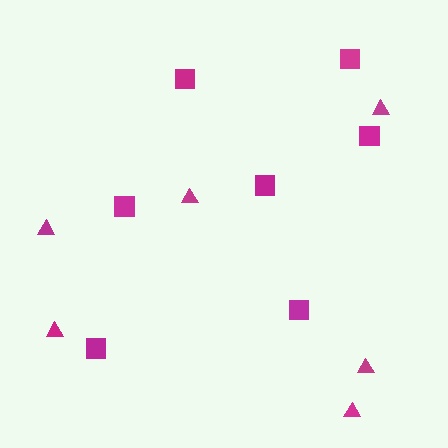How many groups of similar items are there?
There are 2 groups: one group of squares (7) and one group of triangles (6).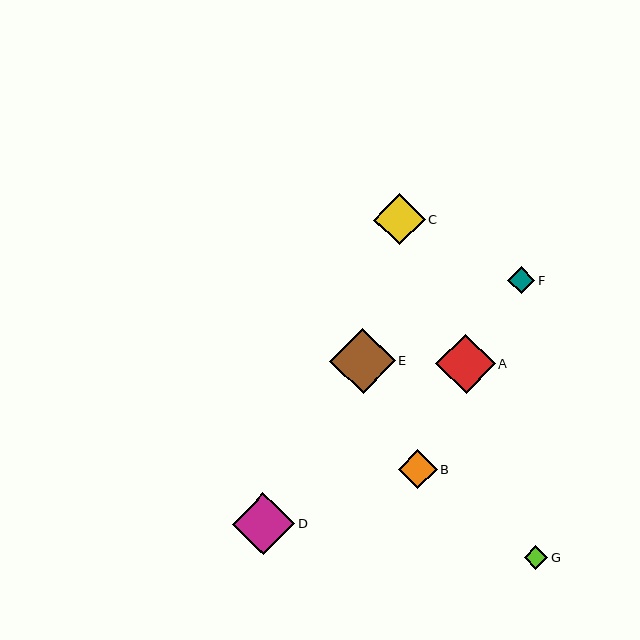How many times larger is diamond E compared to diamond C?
Diamond E is approximately 1.3 times the size of diamond C.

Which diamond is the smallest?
Diamond G is the smallest with a size of approximately 23 pixels.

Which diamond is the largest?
Diamond E is the largest with a size of approximately 66 pixels.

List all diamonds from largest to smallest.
From largest to smallest: E, D, A, C, B, F, G.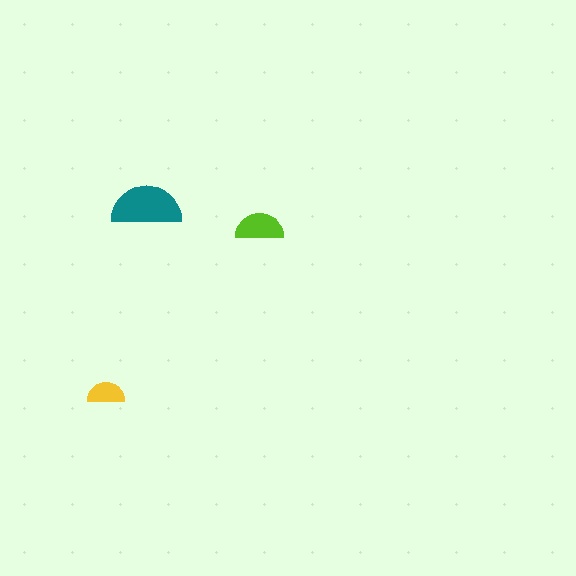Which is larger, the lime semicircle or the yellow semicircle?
The lime one.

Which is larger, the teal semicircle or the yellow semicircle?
The teal one.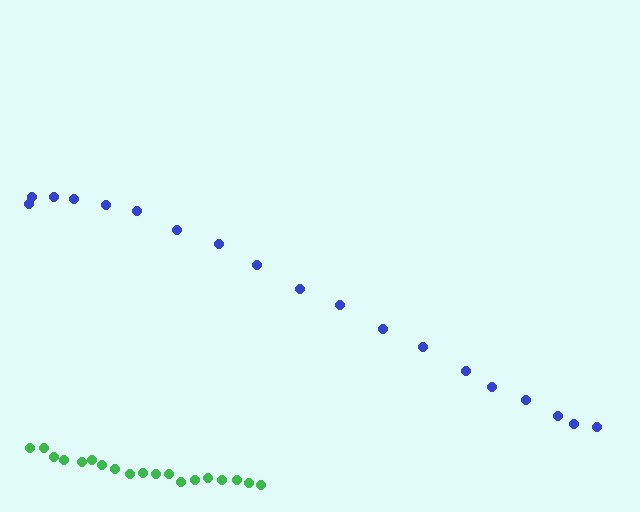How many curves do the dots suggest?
There are 2 distinct paths.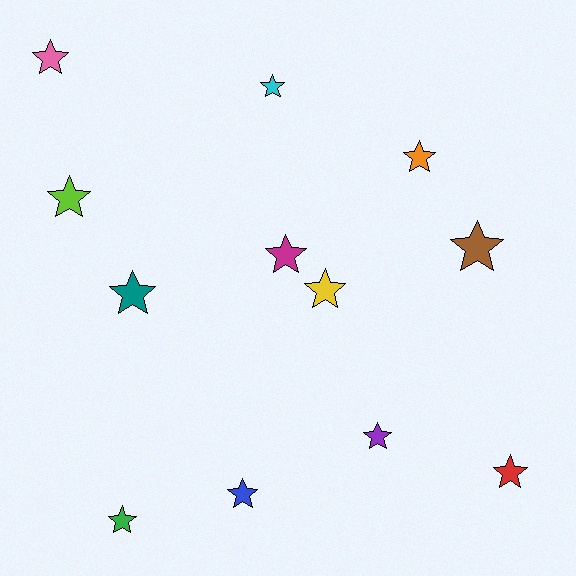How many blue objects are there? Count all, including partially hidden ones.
There is 1 blue object.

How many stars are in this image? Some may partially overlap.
There are 12 stars.